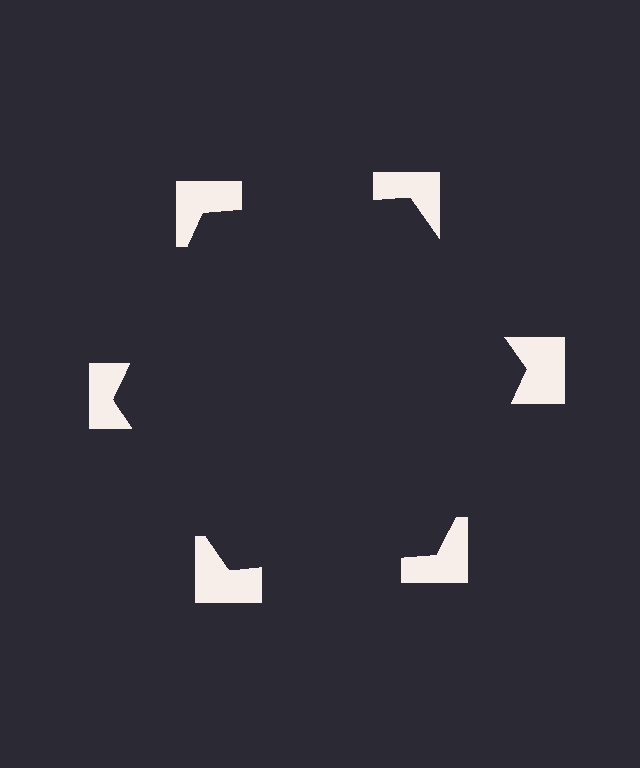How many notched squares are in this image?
There are 6 — one at each vertex of the illusory hexagon.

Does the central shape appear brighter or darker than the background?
It typically appears slightly darker than the background, even though no actual brightness change is drawn.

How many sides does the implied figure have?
6 sides.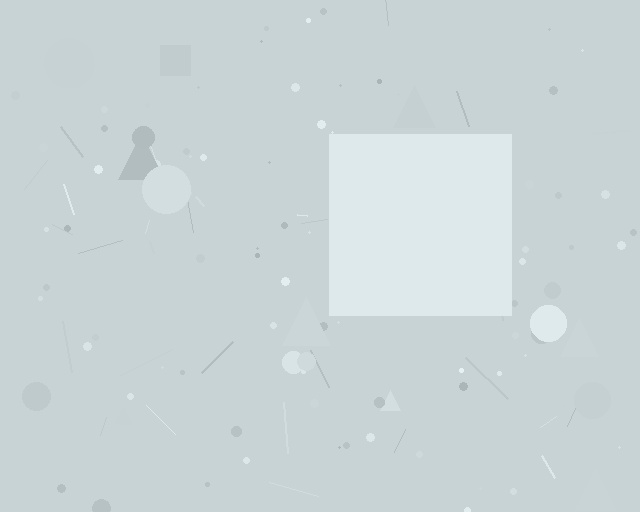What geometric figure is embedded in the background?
A square is embedded in the background.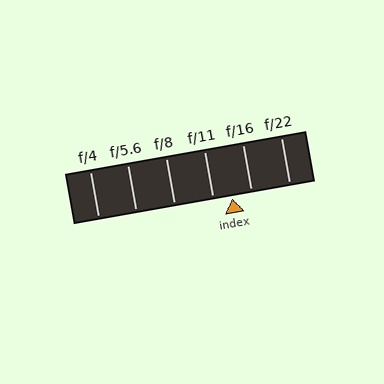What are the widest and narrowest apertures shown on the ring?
The widest aperture shown is f/4 and the narrowest is f/22.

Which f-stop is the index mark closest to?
The index mark is closest to f/11.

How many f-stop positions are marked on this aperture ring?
There are 6 f-stop positions marked.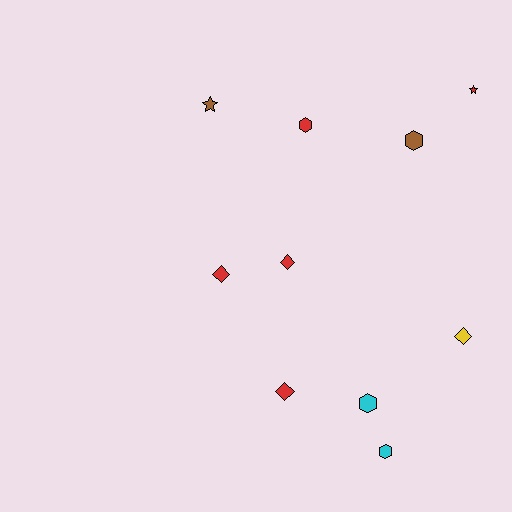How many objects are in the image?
There are 10 objects.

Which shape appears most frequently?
Diamond, with 4 objects.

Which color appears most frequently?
Red, with 5 objects.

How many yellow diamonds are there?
There is 1 yellow diamond.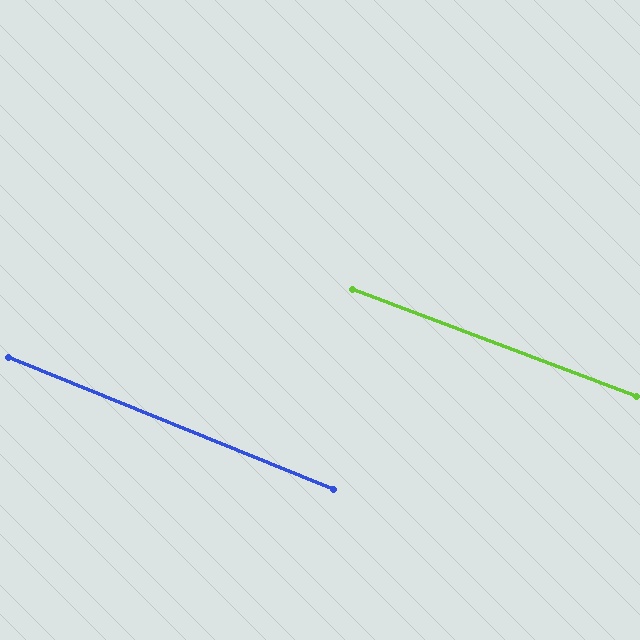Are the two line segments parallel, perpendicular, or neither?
Parallel — their directions differ by only 1.4°.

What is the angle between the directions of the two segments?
Approximately 1 degree.